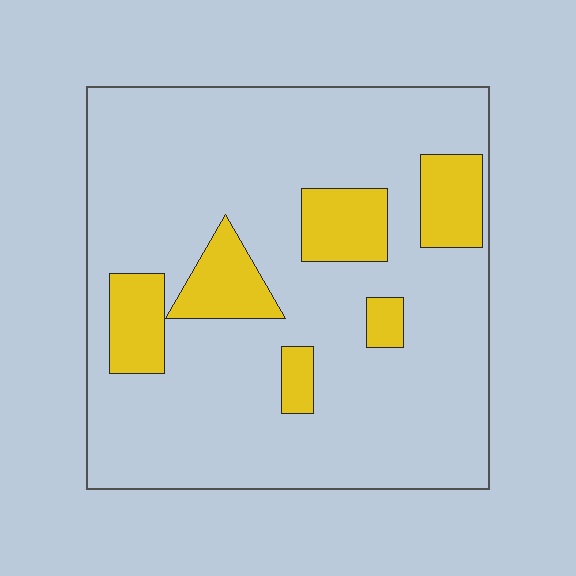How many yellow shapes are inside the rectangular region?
6.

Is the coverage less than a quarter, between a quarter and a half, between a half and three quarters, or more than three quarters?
Less than a quarter.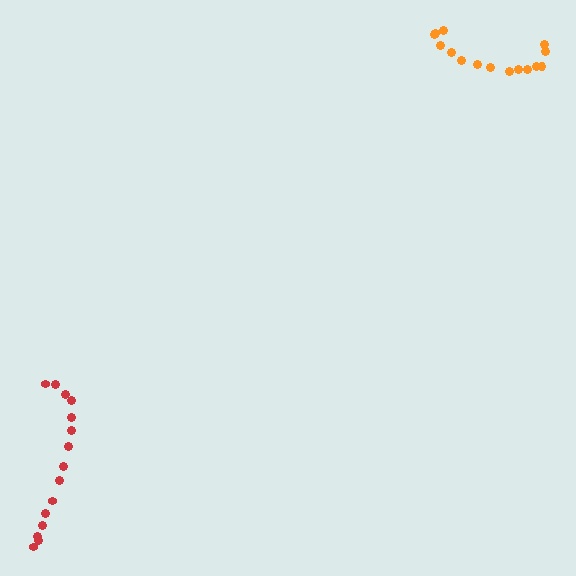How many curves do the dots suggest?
There are 2 distinct paths.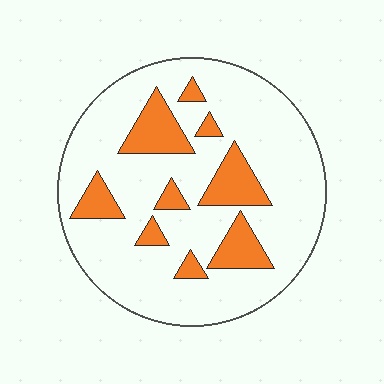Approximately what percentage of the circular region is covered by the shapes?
Approximately 20%.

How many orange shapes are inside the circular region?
9.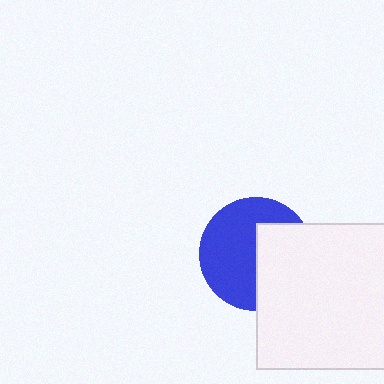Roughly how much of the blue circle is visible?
About half of it is visible (roughly 58%).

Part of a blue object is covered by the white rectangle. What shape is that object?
It is a circle.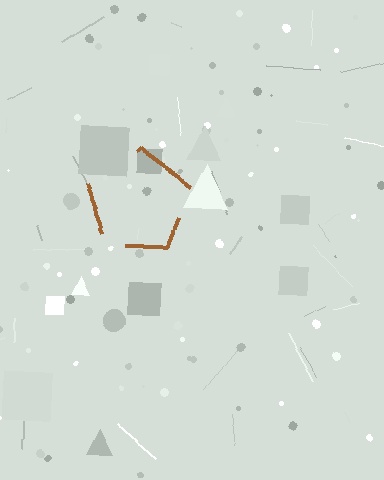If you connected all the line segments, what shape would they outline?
They would outline a pentagon.